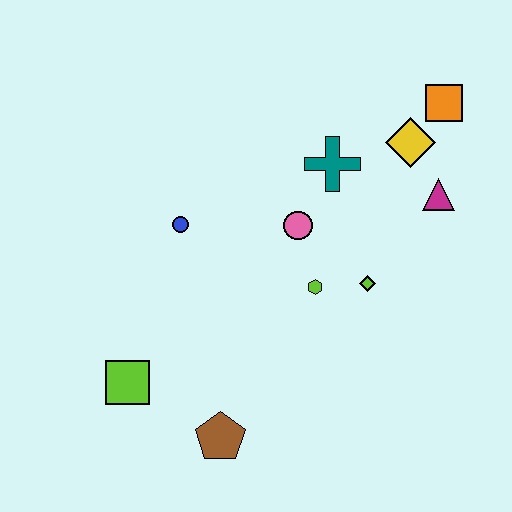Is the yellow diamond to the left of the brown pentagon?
No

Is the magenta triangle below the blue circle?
No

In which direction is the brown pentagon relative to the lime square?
The brown pentagon is to the right of the lime square.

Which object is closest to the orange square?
The yellow diamond is closest to the orange square.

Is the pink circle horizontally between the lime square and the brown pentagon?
No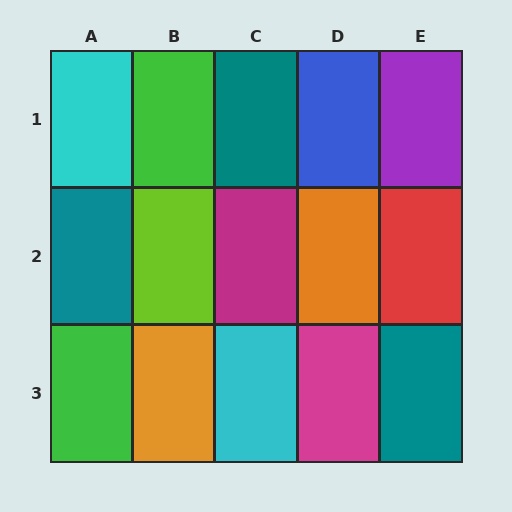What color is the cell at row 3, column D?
Magenta.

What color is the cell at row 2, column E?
Red.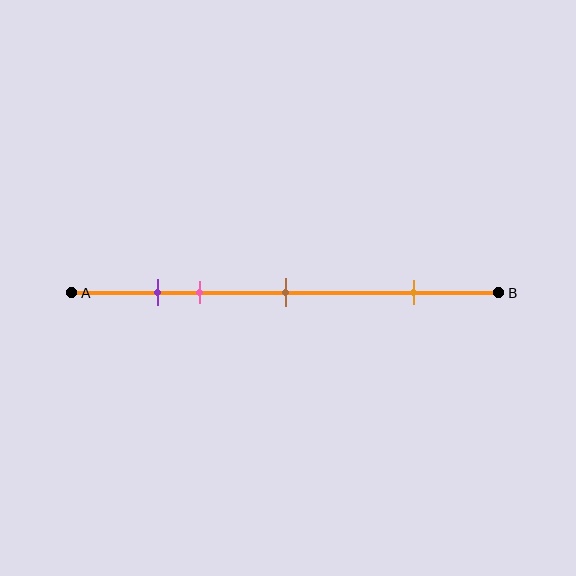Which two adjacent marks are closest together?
The purple and pink marks are the closest adjacent pair.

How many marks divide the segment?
There are 4 marks dividing the segment.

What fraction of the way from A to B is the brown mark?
The brown mark is approximately 50% (0.5) of the way from A to B.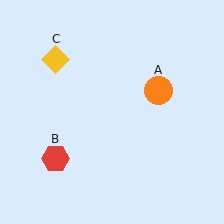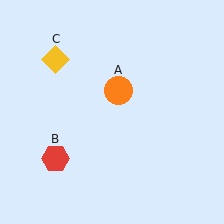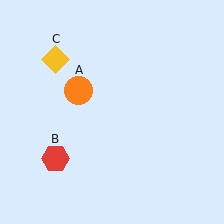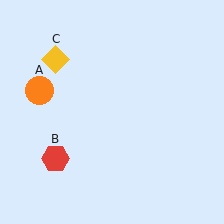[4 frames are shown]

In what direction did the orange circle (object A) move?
The orange circle (object A) moved left.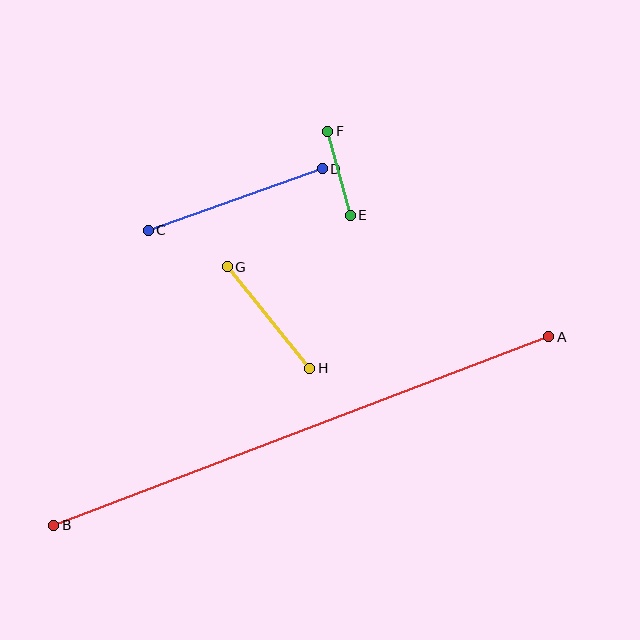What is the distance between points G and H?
The distance is approximately 131 pixels.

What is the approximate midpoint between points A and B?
The midpoint is at approximately (301, 431) pixels.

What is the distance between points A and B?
The distance is approximately 530 pixels.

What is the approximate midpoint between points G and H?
The midpoint is at approximately (269, 317) pixels.